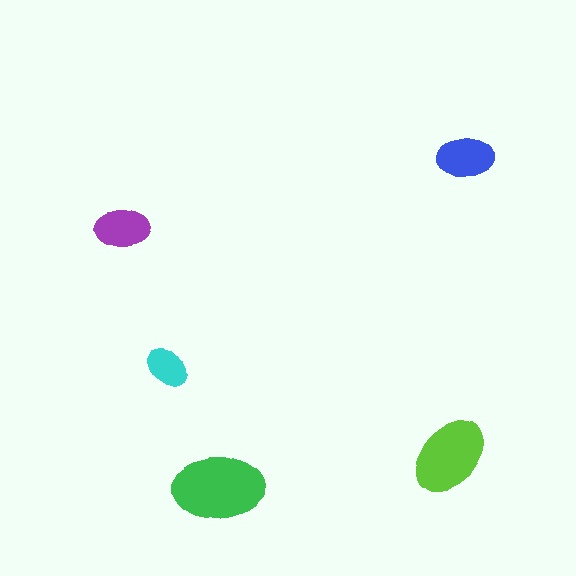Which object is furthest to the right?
The blue ellipse is rightmost.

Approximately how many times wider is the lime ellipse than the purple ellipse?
About 1.5 times wider.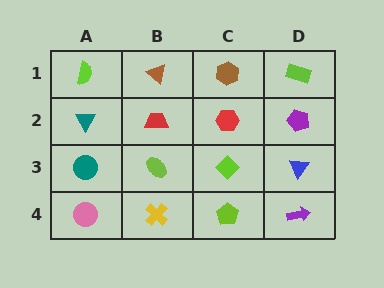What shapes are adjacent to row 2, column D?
A lime rectangle (row 1, column D), a blue triangle (row 3, column D), a red hexagon (row 2, column C).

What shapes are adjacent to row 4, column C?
A lime diamond (row 3, column C), a yellow cross (row 4, column B), a purple arrow (row 4, column D).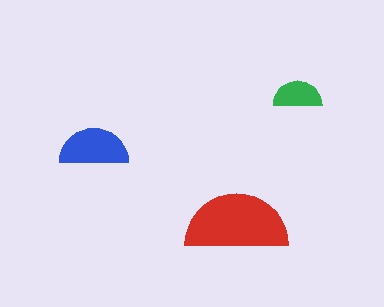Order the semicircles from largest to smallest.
the red one, the blue one, the green one.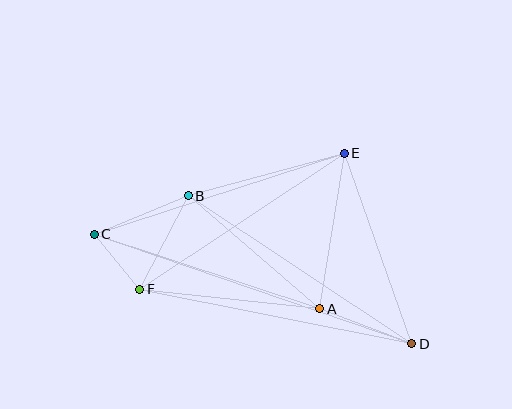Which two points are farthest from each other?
Points C and D are farthest from each other.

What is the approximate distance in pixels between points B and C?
The distance between B and C is approximately 102 pixels.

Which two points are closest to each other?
Points C and F are closest to each other.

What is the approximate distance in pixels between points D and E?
The distance between D and E is approximately 202 pixels.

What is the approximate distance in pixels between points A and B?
The distance between A and B is approximately 173 pixels.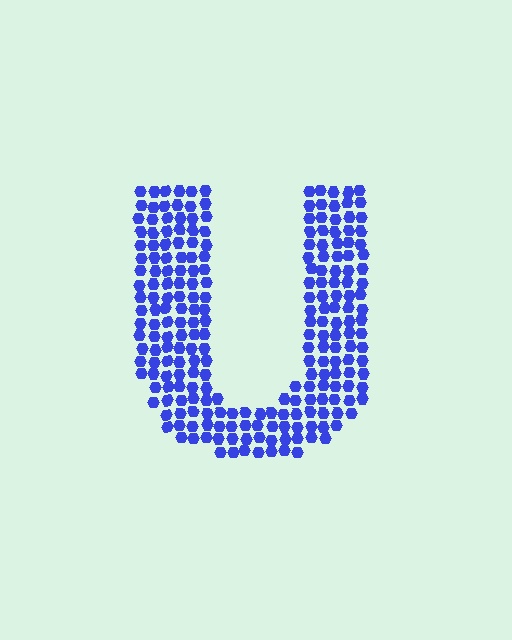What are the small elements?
The small elements are hexagons.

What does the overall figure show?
The overall figure shows the letter U.